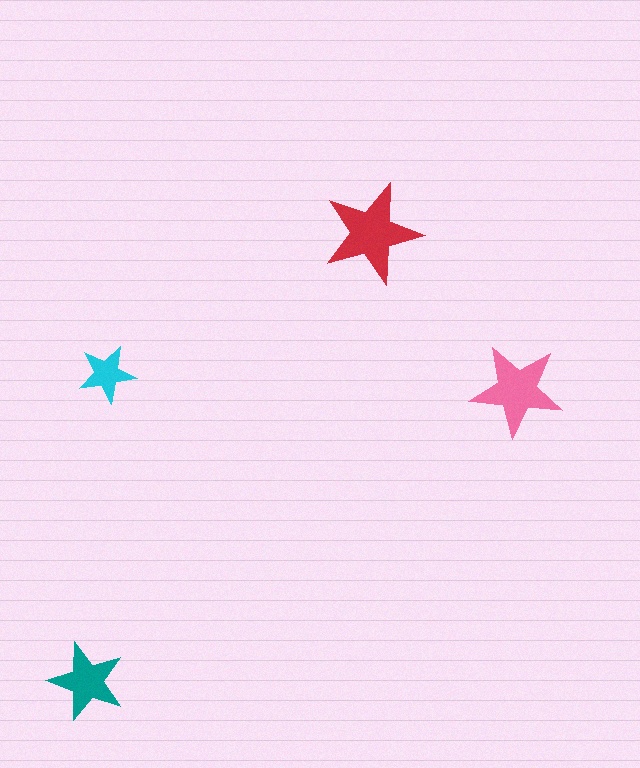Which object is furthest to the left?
The teal star is leftmost.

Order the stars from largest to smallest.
the red one, the pink one, the teal one, the cyan one.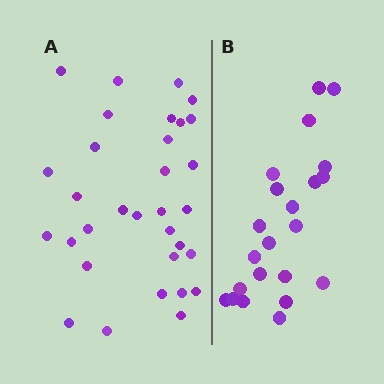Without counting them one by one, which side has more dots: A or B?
Region A (the left region) has more dots.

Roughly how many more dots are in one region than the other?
Region A has roughly 10 or so more dots than region B.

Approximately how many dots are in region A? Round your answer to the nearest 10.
About 30 dots. (The exact count is 32, which rounds to 30.)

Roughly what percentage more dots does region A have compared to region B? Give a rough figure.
About 45% more.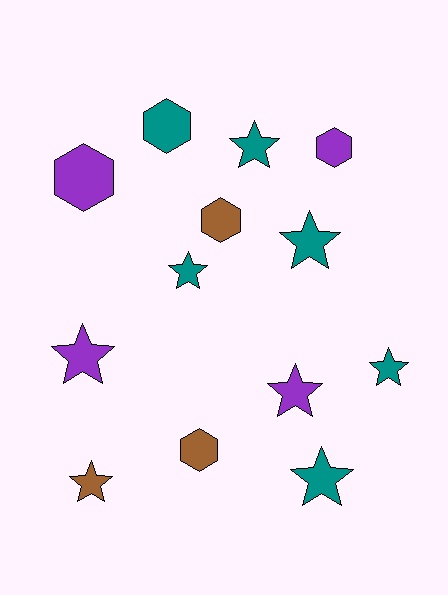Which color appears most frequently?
Teal, with 6 objects.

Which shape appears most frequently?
Star, with 8 objects.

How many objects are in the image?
There are 13 objects.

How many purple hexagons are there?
There are 2 purple hexagons.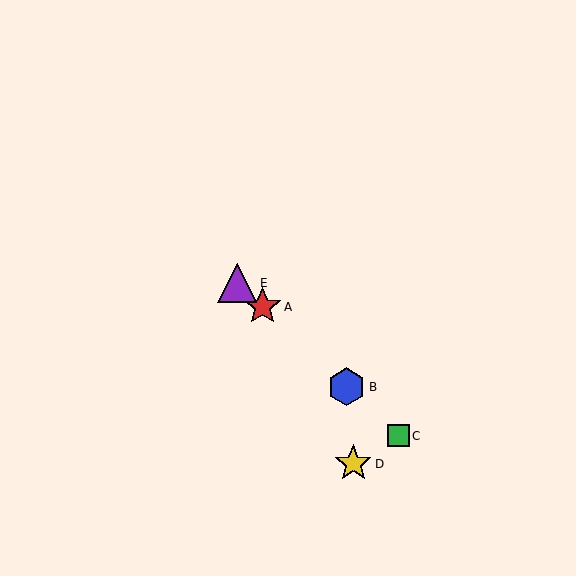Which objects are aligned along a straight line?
Objects A, B, C, E are aligned along a straight line.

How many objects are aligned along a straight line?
4 objects (A, B, C, E) are aligned along a straight line.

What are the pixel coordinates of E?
Object E is at (237, 283).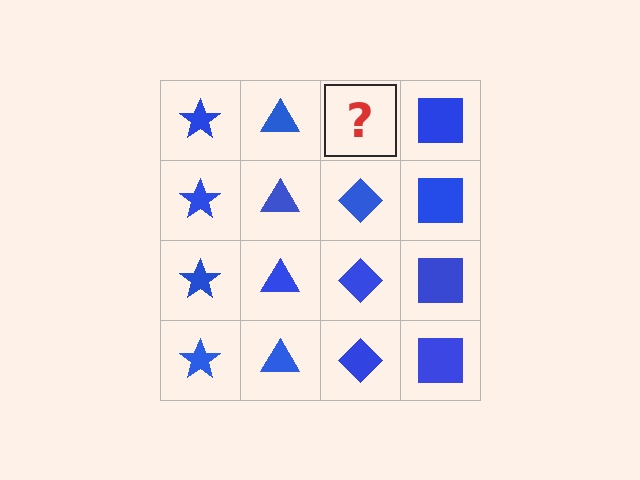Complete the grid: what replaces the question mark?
The question mark should be replaced with a blue diamond.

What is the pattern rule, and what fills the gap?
The rule is that each column has a consistent shape. The gap should be filled with a blue diamond.